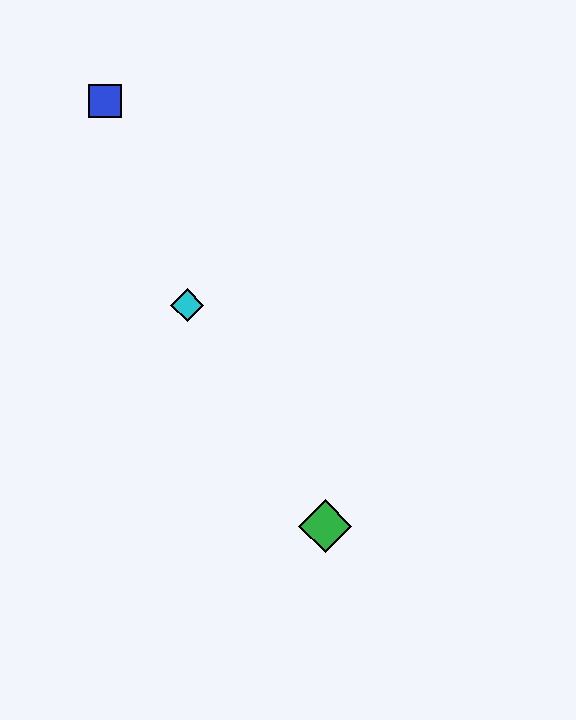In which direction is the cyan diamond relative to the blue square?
The cyan diamond is below the blue square.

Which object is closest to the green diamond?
The cyan diamond is closest to the green diamond.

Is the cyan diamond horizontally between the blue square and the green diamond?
Yes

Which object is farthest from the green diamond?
The blue square is farthest from the green diamond.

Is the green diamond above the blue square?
No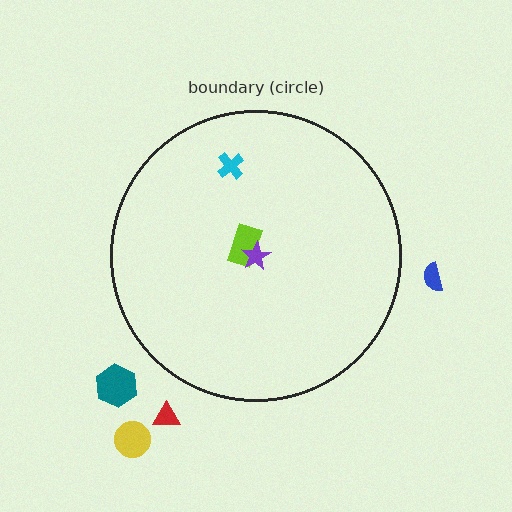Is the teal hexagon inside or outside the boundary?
Outside.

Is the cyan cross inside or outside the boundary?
Inside.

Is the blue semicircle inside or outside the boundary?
Outside.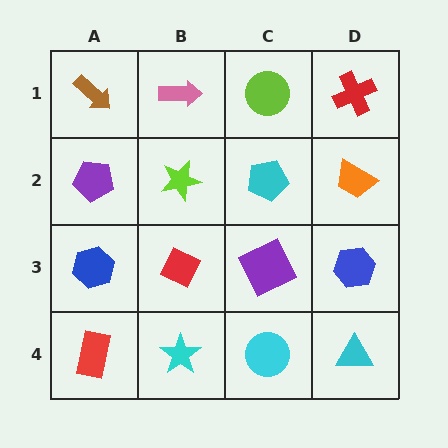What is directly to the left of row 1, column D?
A lime circle.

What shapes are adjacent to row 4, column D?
A blue hexagon (row 3, column D), a cyan circle (row 4, column C).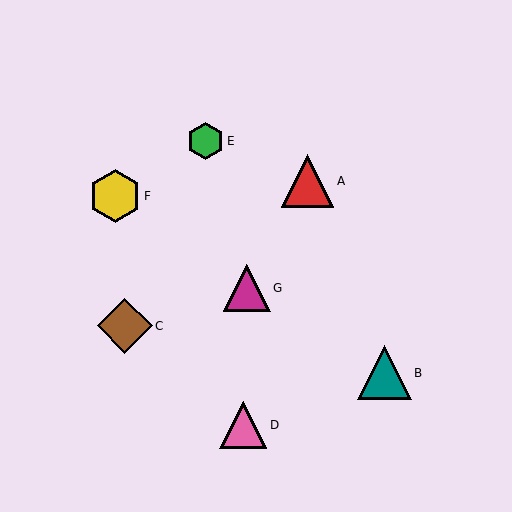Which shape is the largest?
The brown diamond (labeled C) is the largest.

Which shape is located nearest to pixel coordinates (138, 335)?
The brown diamond (labeled C) at (125, 326) is nearest to that location.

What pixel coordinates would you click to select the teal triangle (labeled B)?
Click at (384, 373) to select the teal triangle B.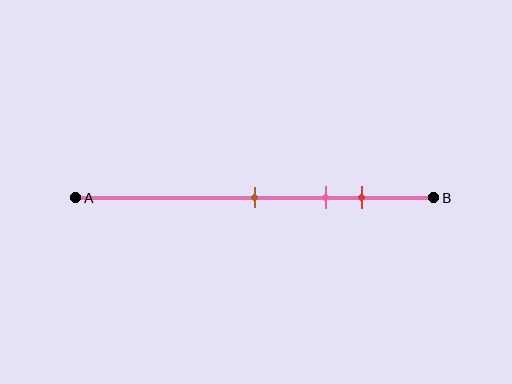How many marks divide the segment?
There are 3 marks dividing the segment.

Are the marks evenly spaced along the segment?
Yes, the marks are approximately evenly spaced.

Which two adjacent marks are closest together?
The pink and red marks are the closest adjacent pair.